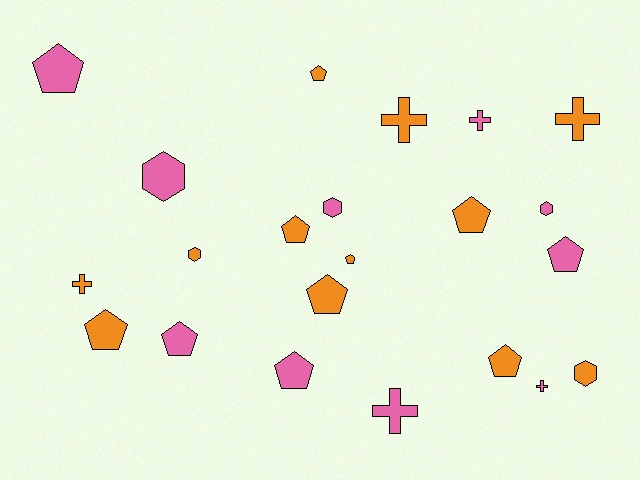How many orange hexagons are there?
There are 2 orange hexagons.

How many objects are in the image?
There are 22 objects.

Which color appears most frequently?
Orange, with 12 objects.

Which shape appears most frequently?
Pentagon, with 11 objects.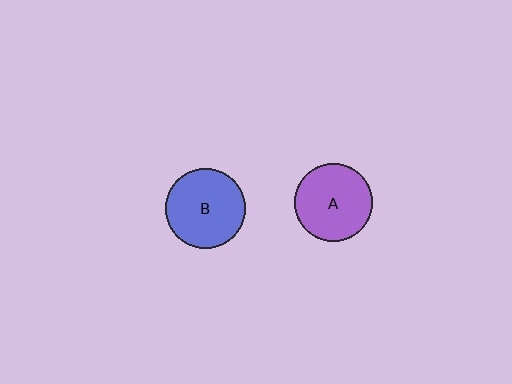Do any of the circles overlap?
No, none of the circles overlap.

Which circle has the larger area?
Circle B (blue).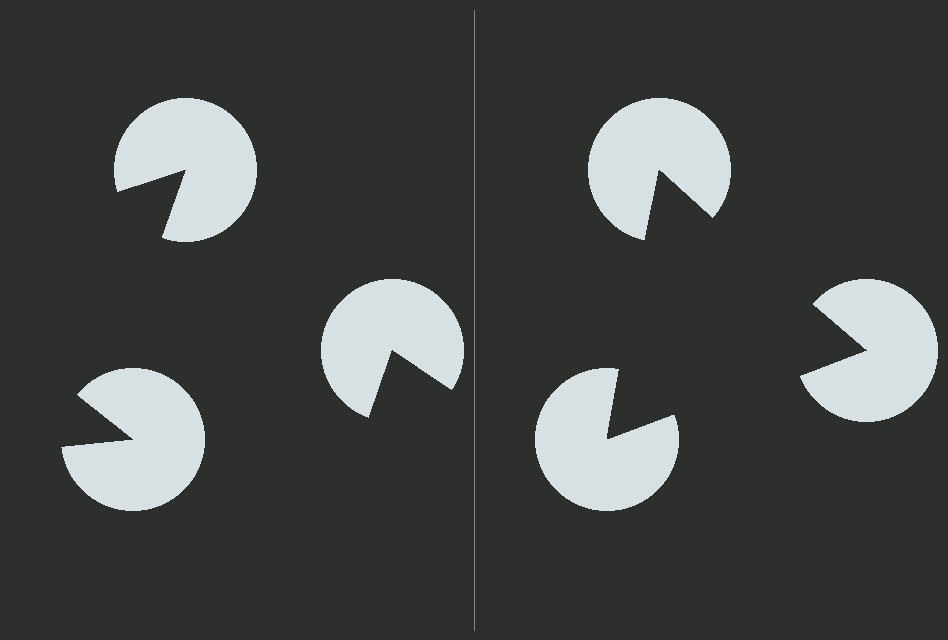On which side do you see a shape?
An illusory triangle appears on the right side. On the left side the wedge cuts are rotated, so no coherent shape forms.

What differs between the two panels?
The pac-man discs are positioned identically on both sides; only the wedge orientations differ. On the right they align to a triangle; on the left they are misaligned.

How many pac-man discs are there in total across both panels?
6 — 3 on each side.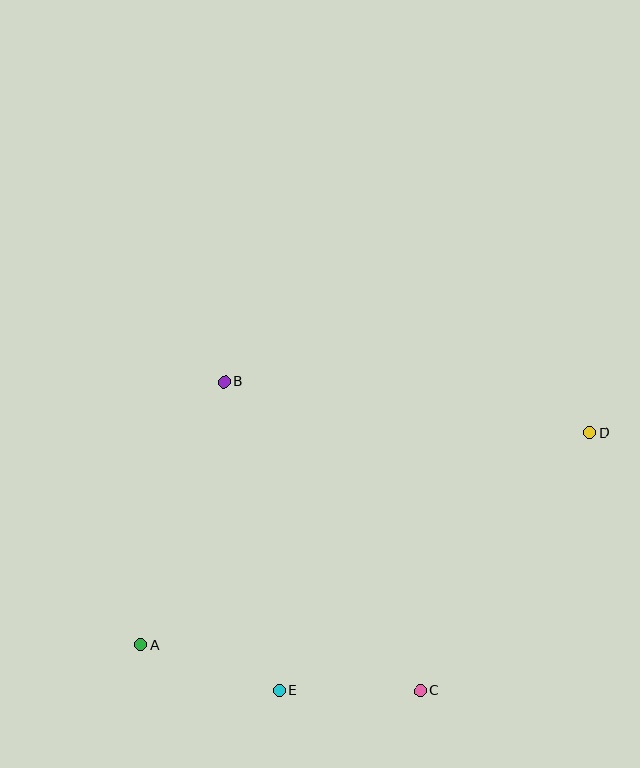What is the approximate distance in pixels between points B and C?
The distance between B and C is approximately 366 pixels.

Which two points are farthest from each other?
Points A and D are farthest from each other.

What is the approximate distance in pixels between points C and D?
The distance between C and D is approximately 309 pixels.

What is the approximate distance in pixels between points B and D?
The distance between B and D is approximately 370 pixels.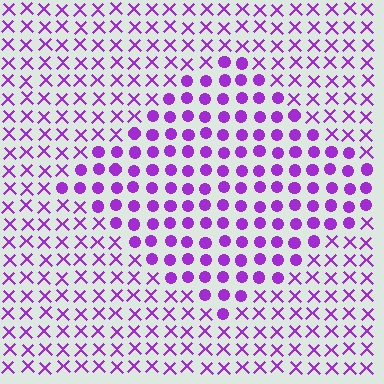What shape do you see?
I see a diamond.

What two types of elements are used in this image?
The image uses circles inside the diamond region and X marks outside it.